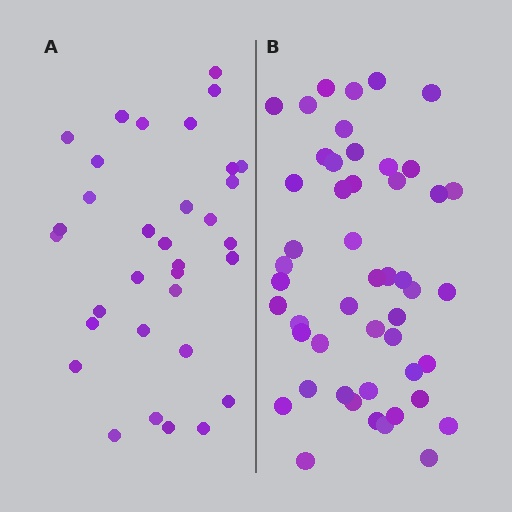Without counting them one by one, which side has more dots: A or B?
Region B (the right region) has more dots.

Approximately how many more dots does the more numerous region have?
Region B has approximately 15 more dots than region A.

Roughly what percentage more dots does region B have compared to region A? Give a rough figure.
About 50% more.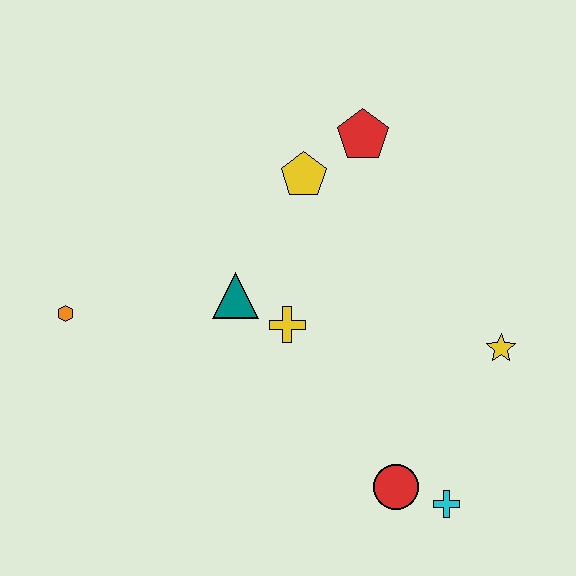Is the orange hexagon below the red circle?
No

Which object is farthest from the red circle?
The orange hexagon is farthest from the red circle.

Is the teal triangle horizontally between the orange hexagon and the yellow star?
Yes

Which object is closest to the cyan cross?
The red circle is closest to the cyan cross.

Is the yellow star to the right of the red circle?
Yes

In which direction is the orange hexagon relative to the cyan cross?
The orange hexagon is to the left of the cyan cross.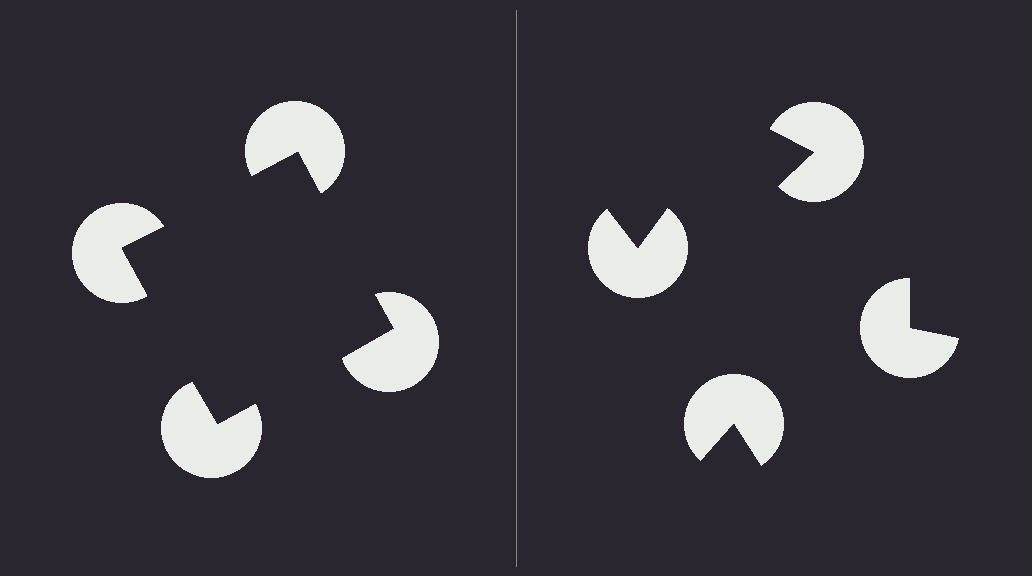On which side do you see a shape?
An illusory square appears on the left side. On the right side the wedge cuts are rotated, so no coherent shape forms.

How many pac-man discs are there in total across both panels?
8 — 4 on each side.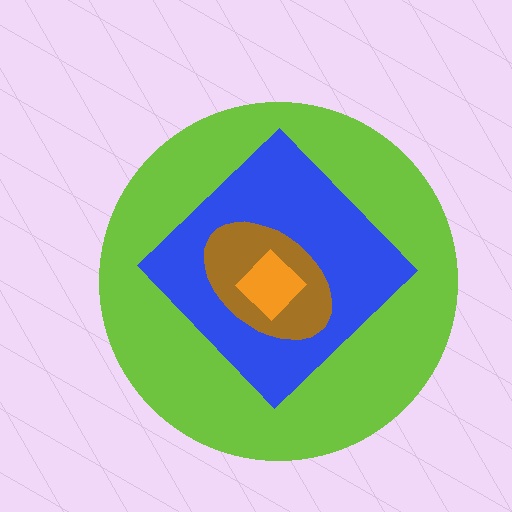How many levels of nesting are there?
4.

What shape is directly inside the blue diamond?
The brown ellipse.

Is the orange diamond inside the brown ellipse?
Yes.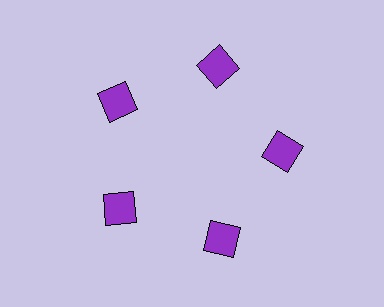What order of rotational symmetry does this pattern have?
This pattern has 5-fold rotational symmetry.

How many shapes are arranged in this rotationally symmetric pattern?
There are 5 shapes, arranged in 5 groups of 1.